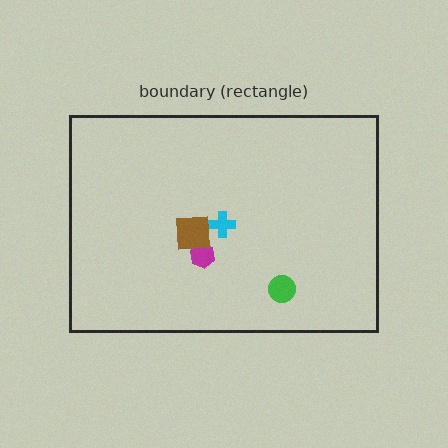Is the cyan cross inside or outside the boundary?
Inside.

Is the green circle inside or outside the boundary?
Inside.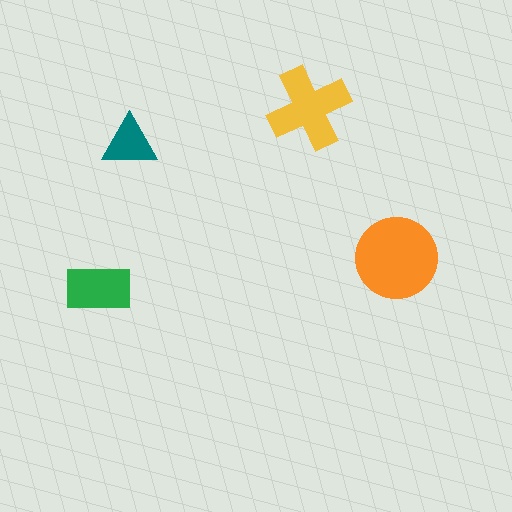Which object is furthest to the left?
The green rectangle is leftmost.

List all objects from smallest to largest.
The teal triangle, the green rectangle, the yellow cross, the orange circle.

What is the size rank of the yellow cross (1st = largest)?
2nd.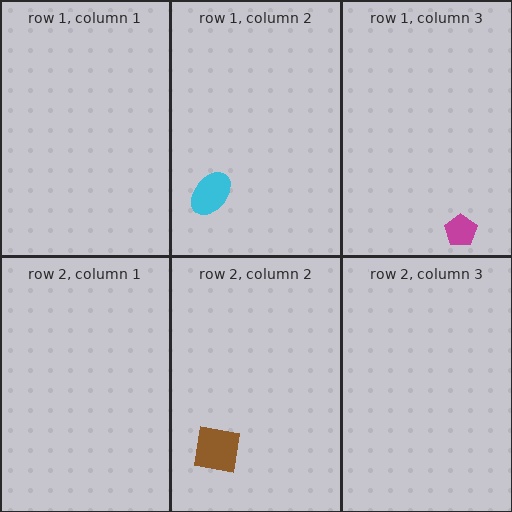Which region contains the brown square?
The row 2, column 2 region.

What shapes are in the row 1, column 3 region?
The magenta pentagon.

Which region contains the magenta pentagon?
The row 1, column 3 region.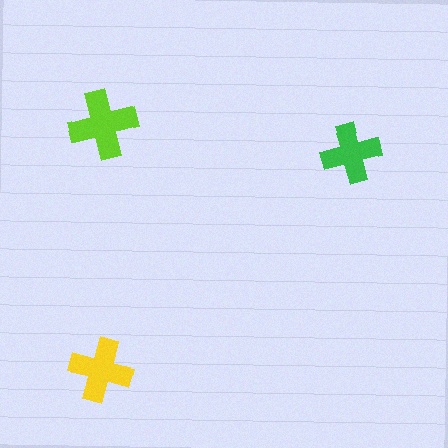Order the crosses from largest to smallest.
the lime one, the yellow one, the green one.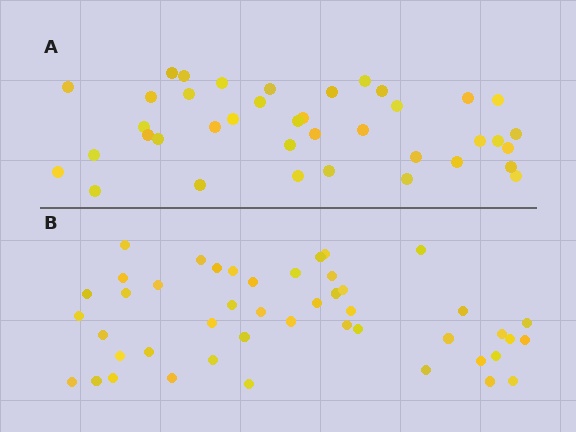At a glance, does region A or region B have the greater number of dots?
Region B (the bottom region) has more dots.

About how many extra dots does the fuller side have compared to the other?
Region B has roughly 8 or so more dots than region A.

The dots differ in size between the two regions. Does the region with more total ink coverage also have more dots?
No. Region A has more total ink coverage because its dots are larger, but region B actually contains more individual dots. Total area can be misleading — the number of items is what matters here.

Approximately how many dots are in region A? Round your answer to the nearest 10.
About 40 dots. (The exact count is 39, which rounds to 40.)